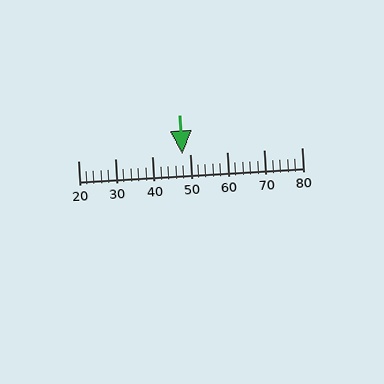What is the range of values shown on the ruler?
The ruler shows values from 20 to 80.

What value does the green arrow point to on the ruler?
The green arrow points to approximately 48.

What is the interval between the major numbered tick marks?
The major tick marks are spaced 10 units apart.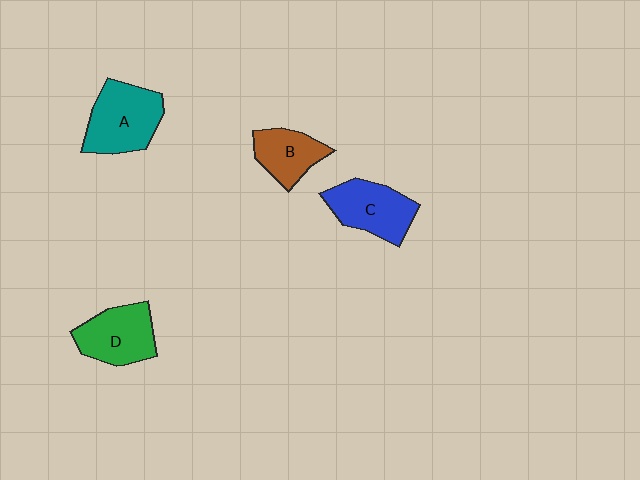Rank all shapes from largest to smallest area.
From largest to smallest: A (teal), C (blue), D (green), B (brown).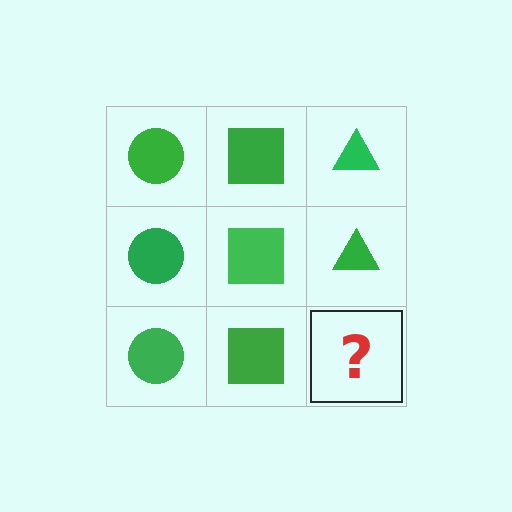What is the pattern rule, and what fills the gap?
The rule is that each column has a consistent shape. The gap should be filled with a green triangle.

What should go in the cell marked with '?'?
The missing cell should contain a green triangle.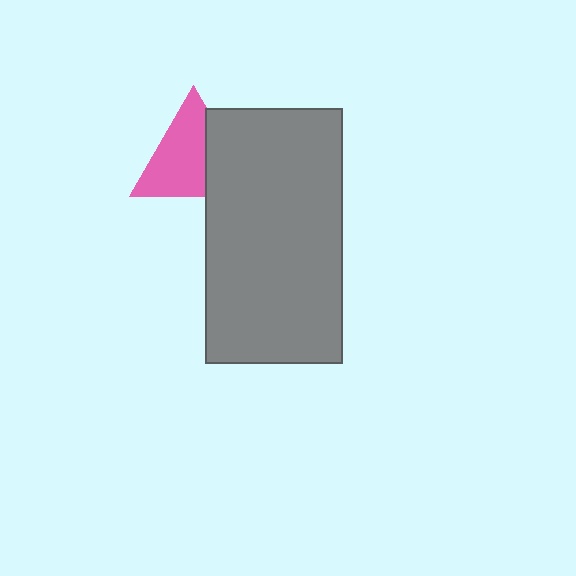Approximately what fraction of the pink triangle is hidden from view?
Roughly 33% of the pink triangle is hidden behind the gray rectangle.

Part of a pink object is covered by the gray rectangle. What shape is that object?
It is a triangle.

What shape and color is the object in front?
The object in front is a gray rectangle.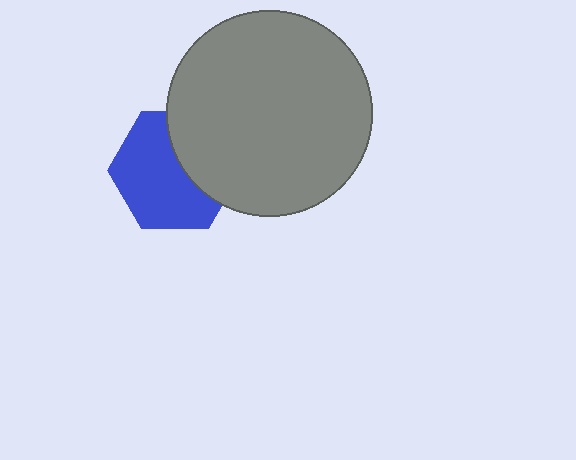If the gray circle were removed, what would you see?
You would see the complete blue hexagon.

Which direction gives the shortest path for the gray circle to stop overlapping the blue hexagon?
Moving right gives the shortest separation.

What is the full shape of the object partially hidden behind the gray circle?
The partially hidden object is a blue hexagon.